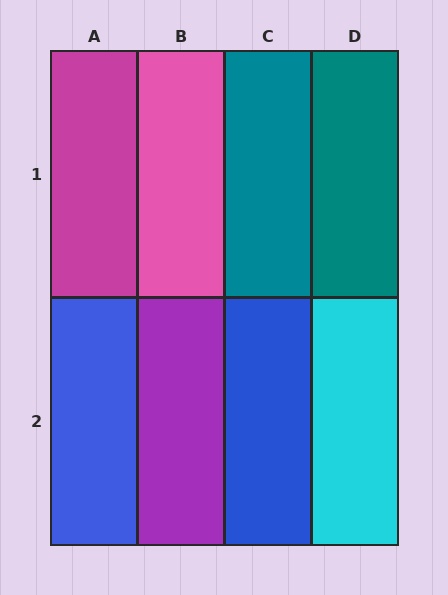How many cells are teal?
2 cells are teal.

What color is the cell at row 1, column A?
Magenta.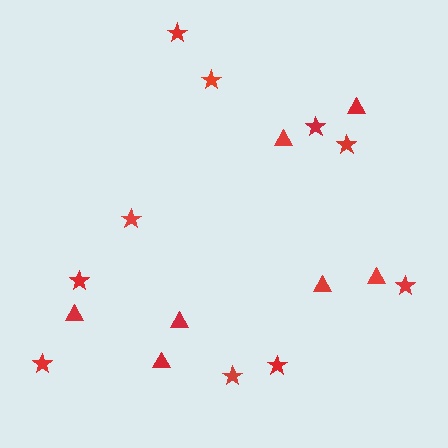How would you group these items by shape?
There are 2 groups: one group of stars (10) and one group of triangles (7).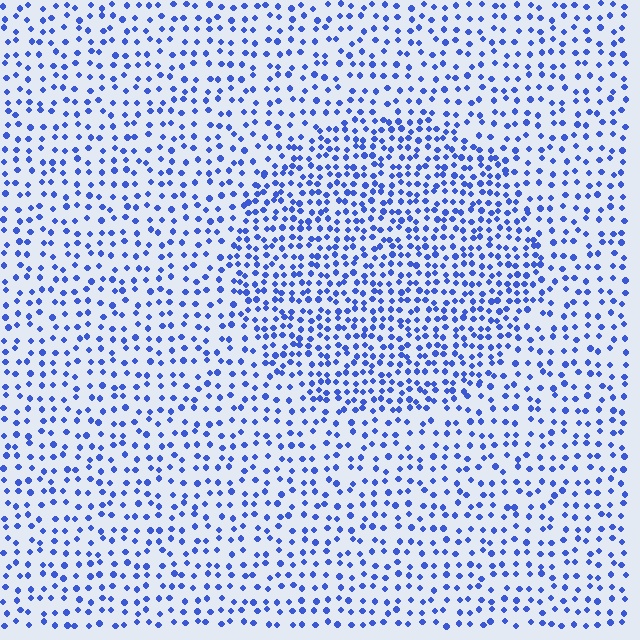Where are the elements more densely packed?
The elements are more densely packed inside the circle boundary.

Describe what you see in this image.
The image contains small blue elements arranged at two different densities. A circle-shaped region is visible where the elements are more densely packed than the surrounding area.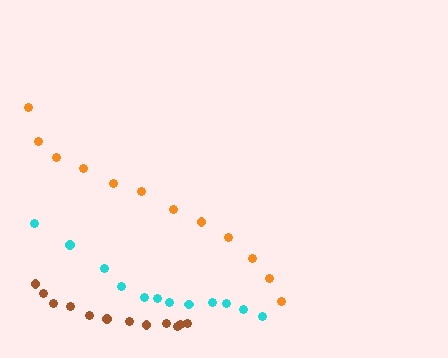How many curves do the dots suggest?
There are 3 distinct paths.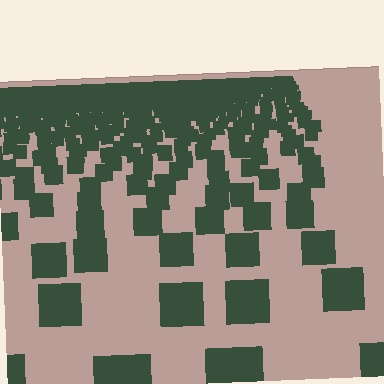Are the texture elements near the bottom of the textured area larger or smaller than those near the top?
Larger. Near the bottom, elements are closer to the viewer and appear at a bigger on-screen size.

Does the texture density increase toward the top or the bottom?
Density increases toward the top.